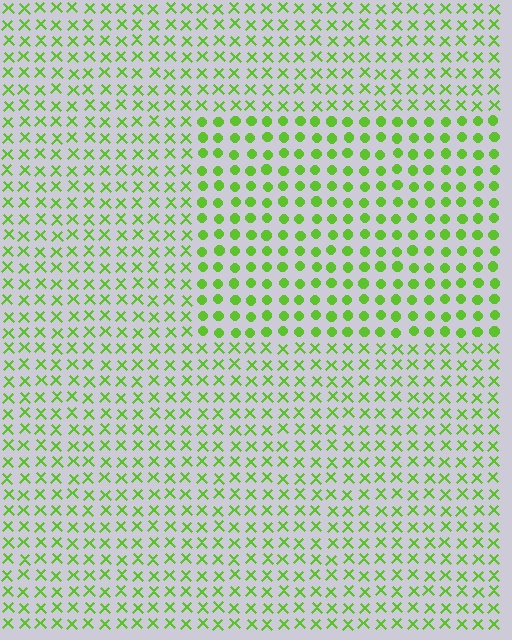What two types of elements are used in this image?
The image uses circles inside the rectangle region and X marks outside it.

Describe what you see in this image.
The image is filled with small lime elements arranged in a uniform grid. A rectangle-shaped region contains circles, while the surrounding area contains X marks. The boundary is defined purely by the change in element shape.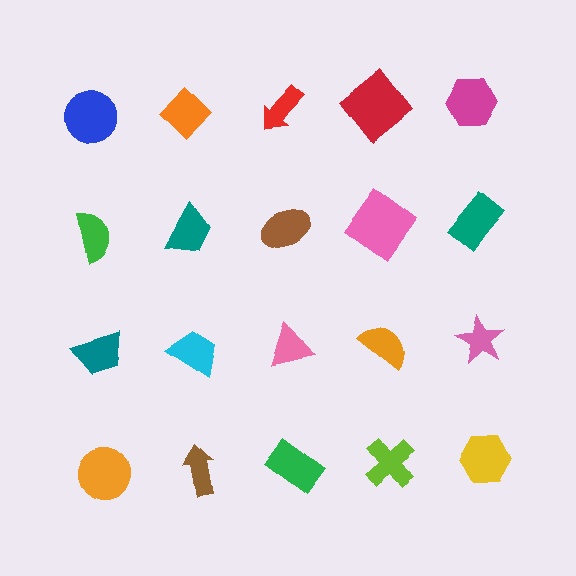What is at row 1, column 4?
A red diamond.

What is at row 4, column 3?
A green rectangle.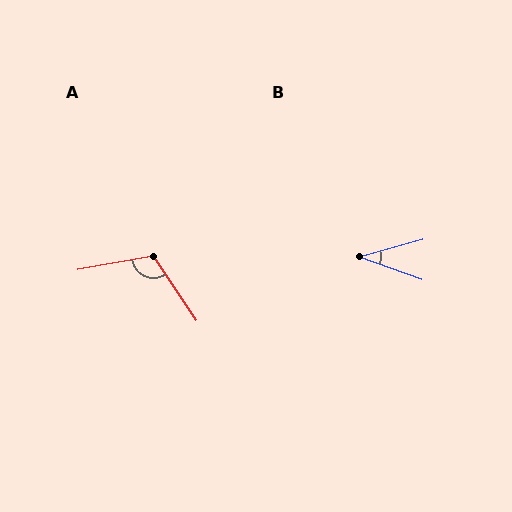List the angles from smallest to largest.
B (35°), A (114°).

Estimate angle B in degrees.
Approximately 35 degrees.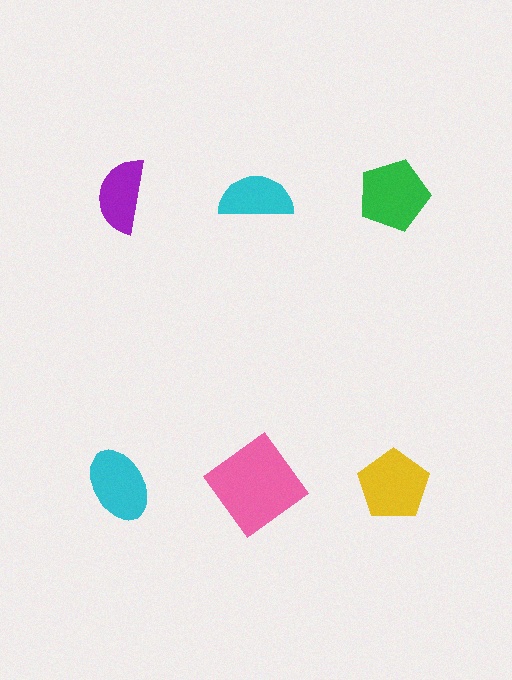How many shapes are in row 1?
3 shapes.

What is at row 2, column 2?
A pink diamond.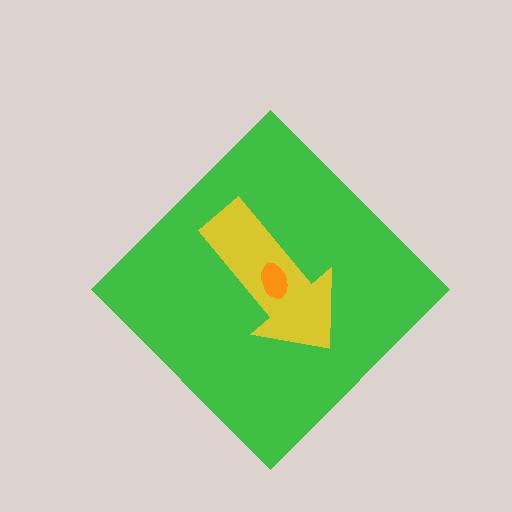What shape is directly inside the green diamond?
The yellow arrow.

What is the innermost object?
The orange ellipse.